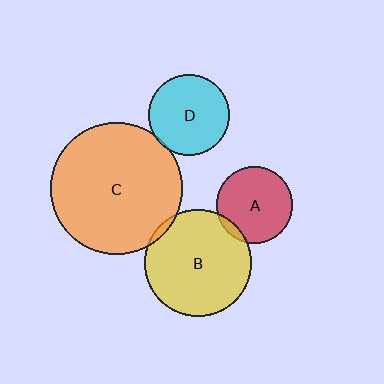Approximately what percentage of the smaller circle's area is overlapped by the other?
Approximately 5%.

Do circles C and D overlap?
Yes.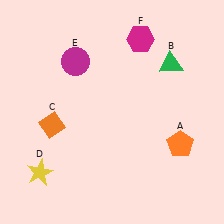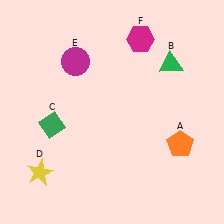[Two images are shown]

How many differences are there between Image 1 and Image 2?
There is 1 difference between the two images.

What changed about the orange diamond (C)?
In Image 1, C is orange. In Image 2, it changed to green.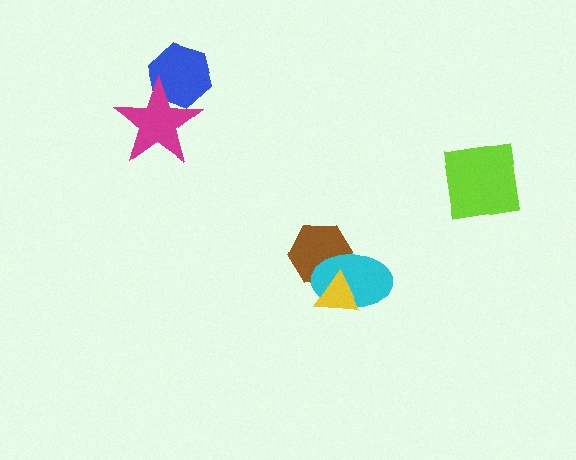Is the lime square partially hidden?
No, no other shape covers it.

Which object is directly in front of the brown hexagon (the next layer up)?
The cyan ellipse is directly in front of the brown hexagon.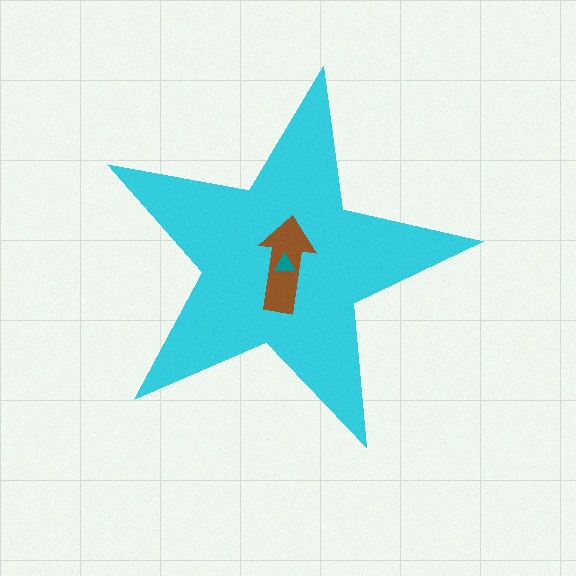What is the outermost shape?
The cyan star.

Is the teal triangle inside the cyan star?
Yes.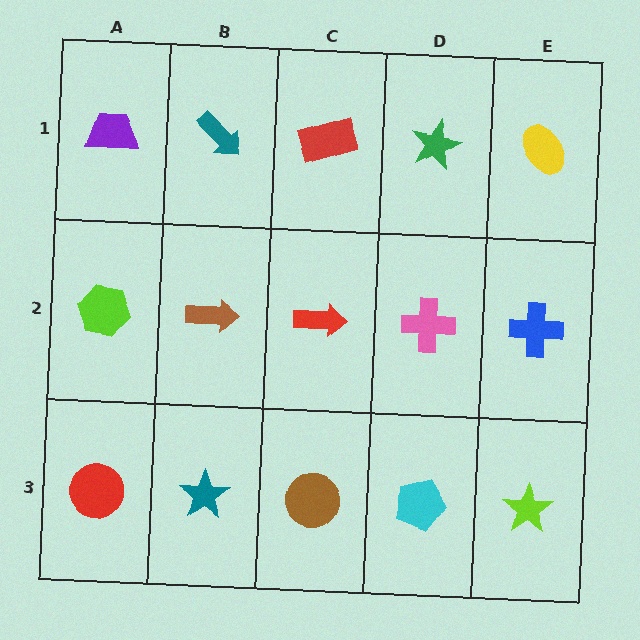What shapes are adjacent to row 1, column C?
A red arrow (row 2, column C), a teal arrow (row 1, column B), a green star (row 1, column D).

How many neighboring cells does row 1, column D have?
3.